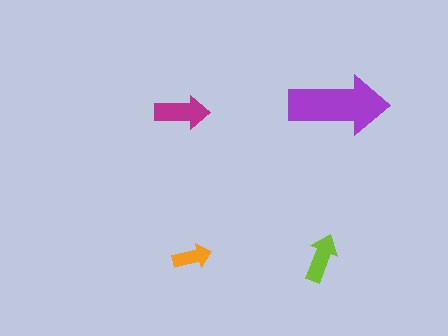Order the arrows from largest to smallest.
the purple one, the magenta one, the lime one, the orange one.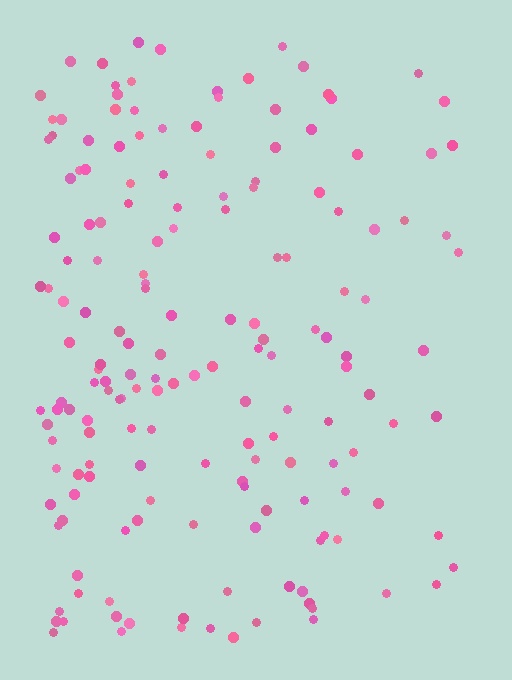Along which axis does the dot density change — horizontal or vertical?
Horizontal.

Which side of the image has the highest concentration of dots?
The left.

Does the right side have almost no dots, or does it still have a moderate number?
Still a moderate number, just noticeably fewer than the left.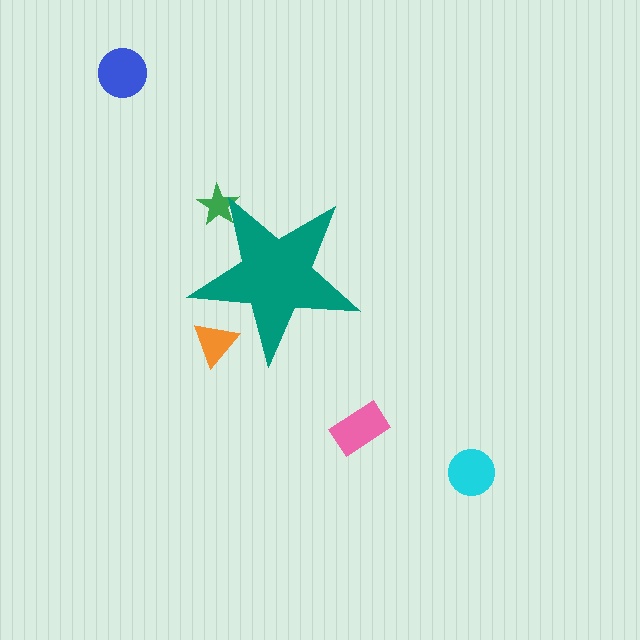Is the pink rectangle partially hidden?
No, the pink rectangle is fully visible.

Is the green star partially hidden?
Yes, the green star is partially hidden behind the teal star.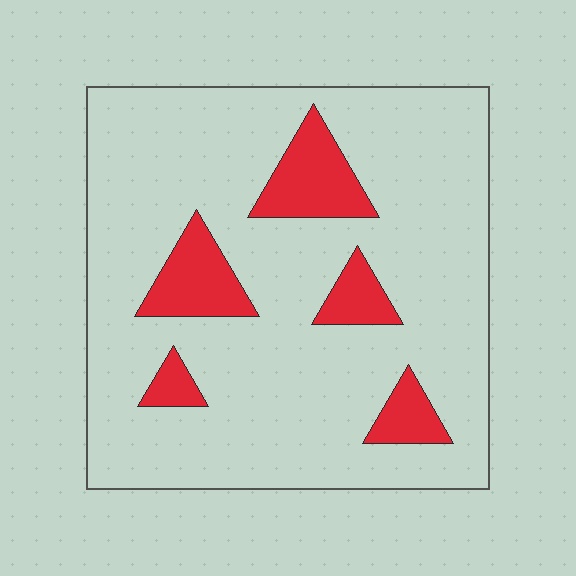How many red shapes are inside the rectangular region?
5.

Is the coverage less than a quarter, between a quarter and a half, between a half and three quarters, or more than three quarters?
Less than a quarter.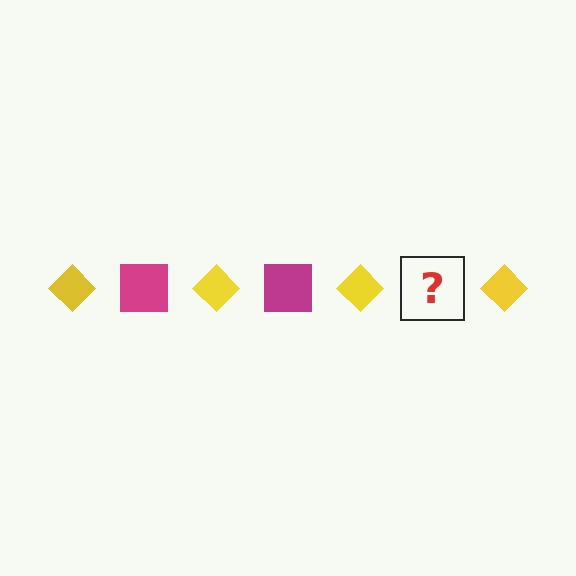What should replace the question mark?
The question mark should be replaced with a magenta square.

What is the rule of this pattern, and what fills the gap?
The rule is that the pattern alternates between yellow diamond and magenta square. The gap should be filled with a magenta square.